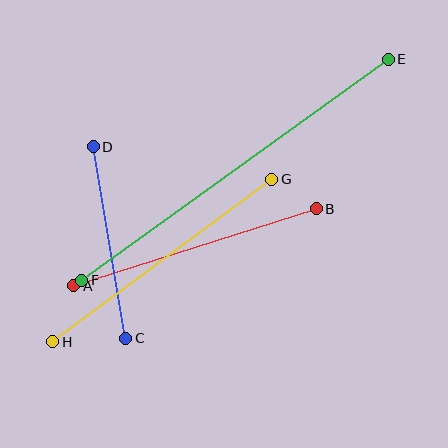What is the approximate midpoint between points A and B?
The midpoint is at approximately (195, 247) pixels.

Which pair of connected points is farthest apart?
Points E and F are farthest apart.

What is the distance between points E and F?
The distance is approximately 378 pixels.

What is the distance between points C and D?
The distance is approximately 194 pixels.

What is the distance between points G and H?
The distance is approximately 273 pixels.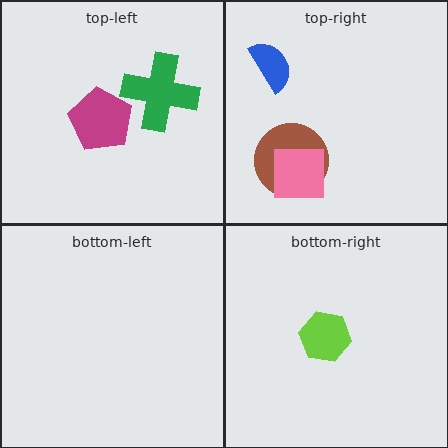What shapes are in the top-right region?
The brown circle, the pink square, the blue semicircle.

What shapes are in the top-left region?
The green cross, the magenta pentagon.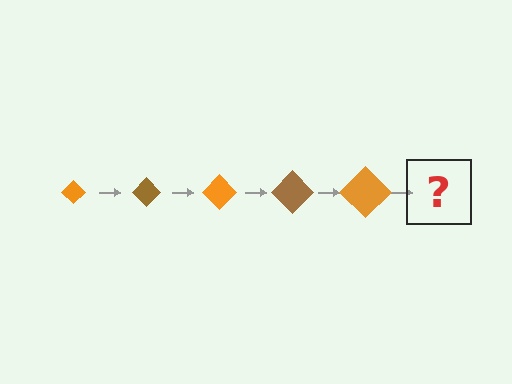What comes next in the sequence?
The next element should be a brown diamond, larger than the previous one.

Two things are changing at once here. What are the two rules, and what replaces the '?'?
The two rules are that the diamond grows larger each step and the color cycles through orange and brown. The '?' should be a brown diamond, larger than the previous one.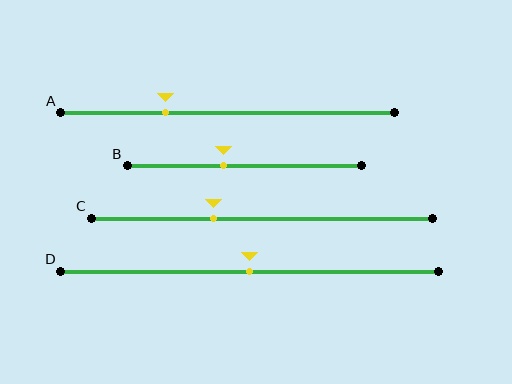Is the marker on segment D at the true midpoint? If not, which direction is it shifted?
Yes, the marker on segment D is at the true midpoint.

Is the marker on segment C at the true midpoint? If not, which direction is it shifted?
No, the marker on segment C is shifted to the left by about 14% of the segment length.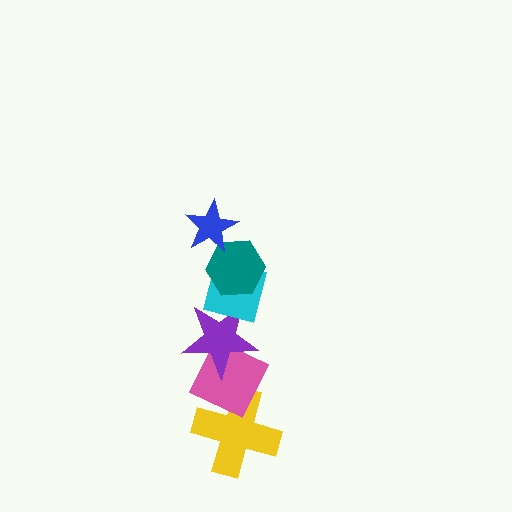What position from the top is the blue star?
The blue star is 1st from the top.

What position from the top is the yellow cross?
The yellow cross is 6th from the top.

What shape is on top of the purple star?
The cyan square is on top of the purple star.